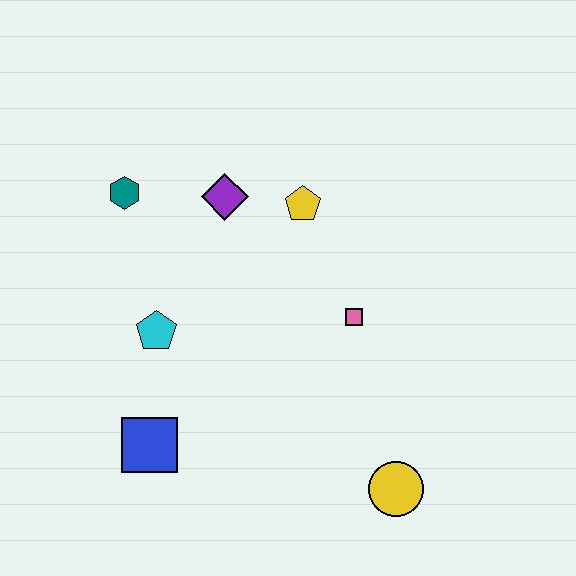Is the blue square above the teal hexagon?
No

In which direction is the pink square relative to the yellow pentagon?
The pink square is below the yellow pentagon.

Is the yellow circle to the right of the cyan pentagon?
Yes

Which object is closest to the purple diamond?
The yellow pentagon is closest to the purple diamond.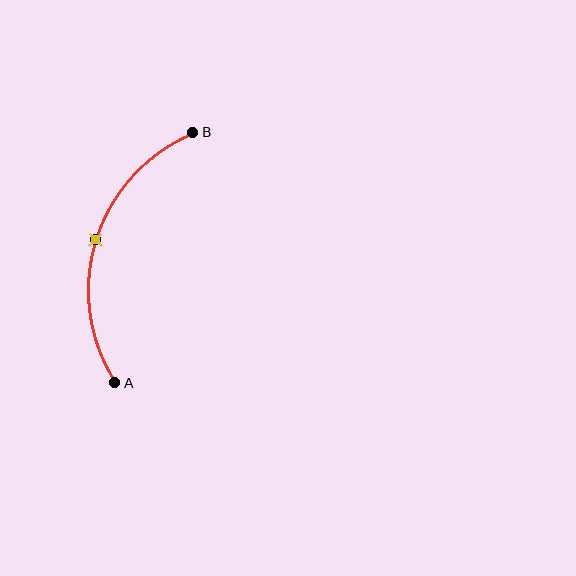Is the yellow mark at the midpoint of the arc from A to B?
Yes. The yellow mark lies on the arc at equal arc-length from both A and B — it is the arc midpoint.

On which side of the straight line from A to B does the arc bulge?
The arc bulges to the left of the straight line connecting A and B.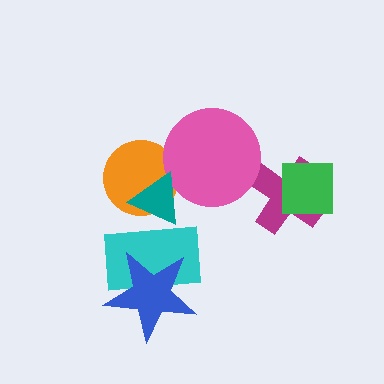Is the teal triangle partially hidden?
No, no other shape covers it.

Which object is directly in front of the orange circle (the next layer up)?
The pink circle is directly in front of the orange circle.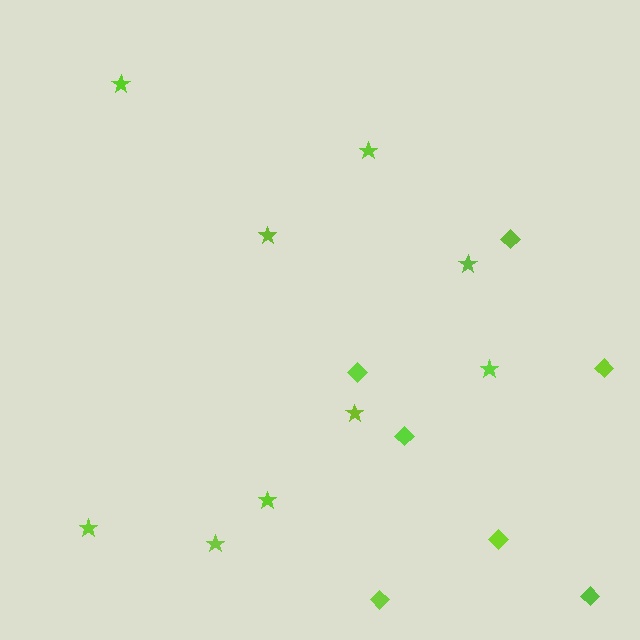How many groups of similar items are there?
There are 2 groups: one group of diamonds (7) and one group of stars (9).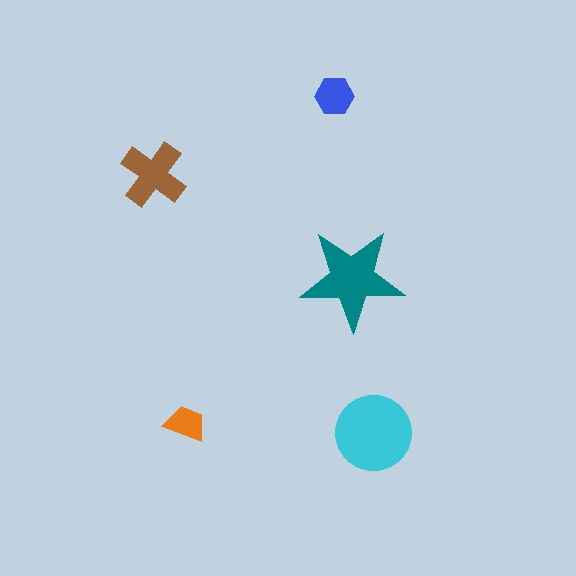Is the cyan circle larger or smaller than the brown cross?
Larger.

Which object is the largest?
The cyan circle.